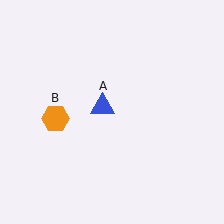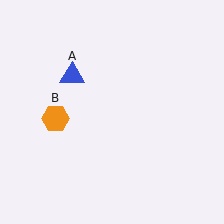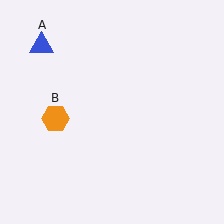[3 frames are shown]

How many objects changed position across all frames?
1 object changed position: blue triangle (object A).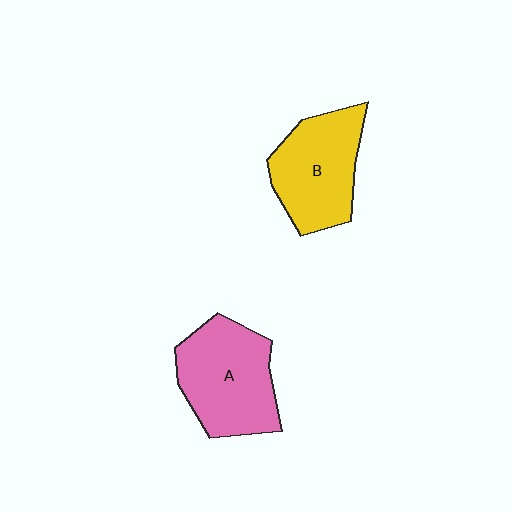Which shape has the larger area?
Shape A (pink).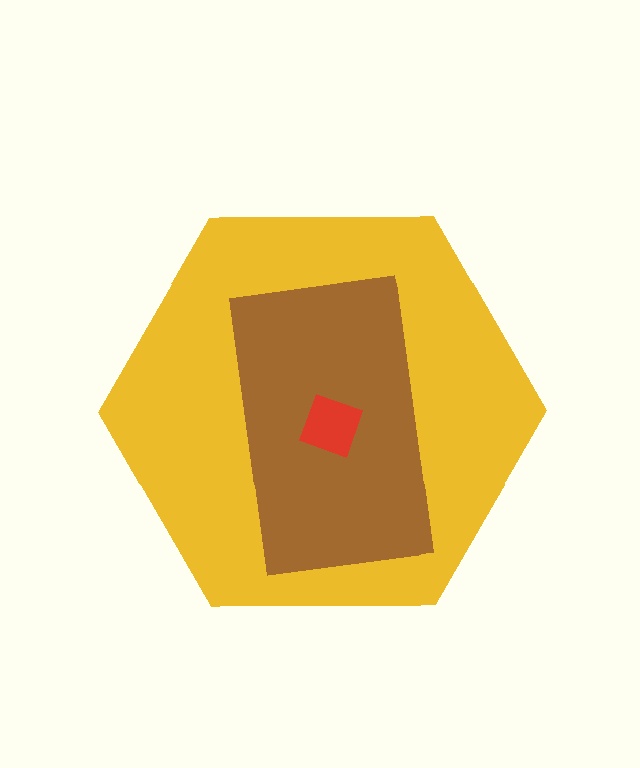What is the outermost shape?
The yellow hexagon.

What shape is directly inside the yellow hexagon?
The brown rectangle.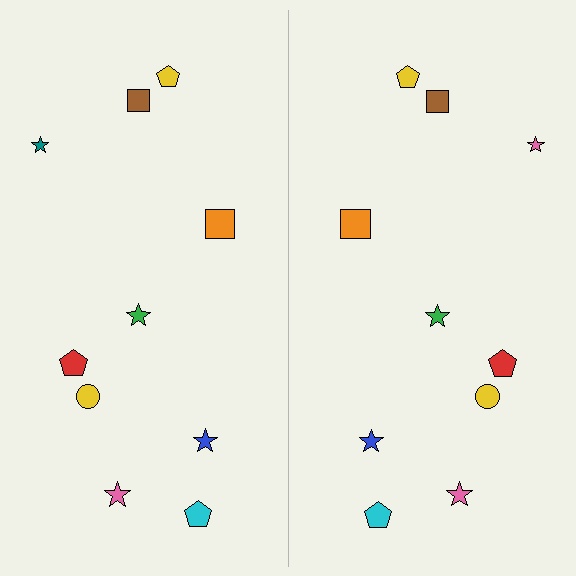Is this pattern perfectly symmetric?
No, the pattern is not perfectly symmetric. The pink star on the right side breaks the symmetry — its mirror counterpart is teal.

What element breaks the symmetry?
The pink star on the right side breaks the symmetry — its mirror counterpart is teal.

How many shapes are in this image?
There are 20 shapes in this image.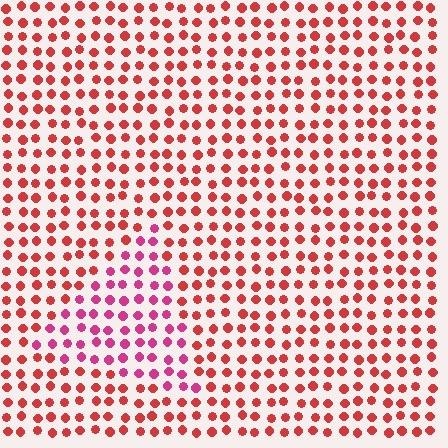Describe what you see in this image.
The image is filled with small red elements in a uniform arrangement. A triangle-shaped region is visible where the elements are tinted to a slightly different hue, forming a subtle color boundary.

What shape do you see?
I see a triangle.